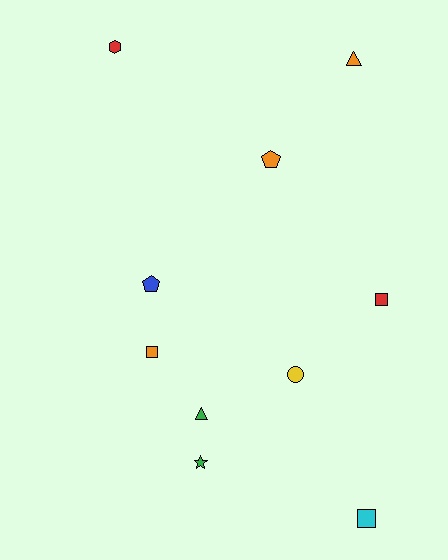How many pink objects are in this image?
There are no pink objects.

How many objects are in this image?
There are 10 objects.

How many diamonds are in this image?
There are no diamonds.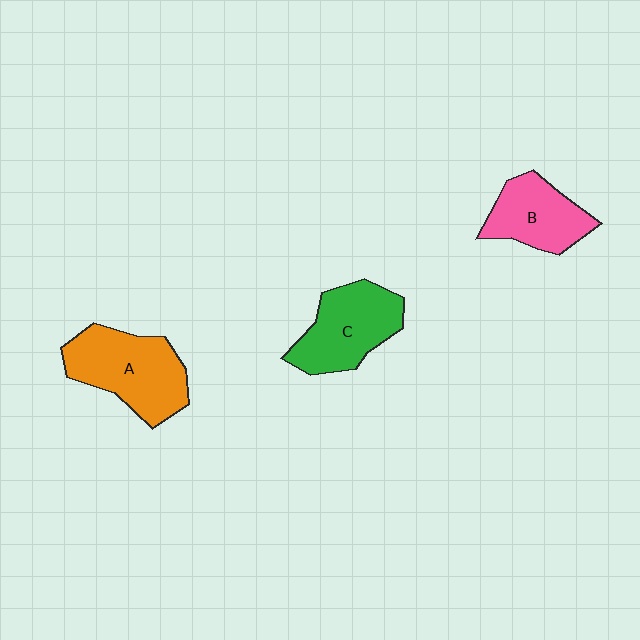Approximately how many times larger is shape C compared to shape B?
Approximately 1.2 times.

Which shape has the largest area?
Shape A (orange).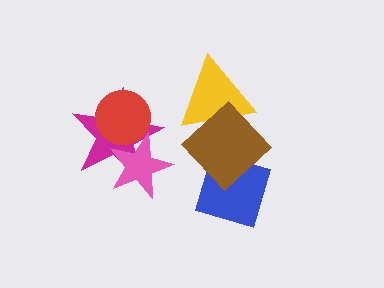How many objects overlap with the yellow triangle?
1 object overlaps with the yellow triangle.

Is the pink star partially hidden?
Yes, it is partially covered by another shape.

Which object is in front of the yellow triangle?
The brown diamond is in front of the yellow triangle.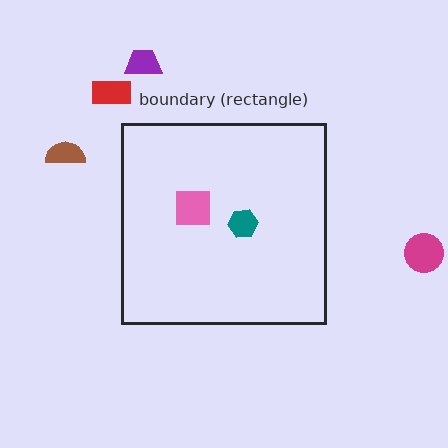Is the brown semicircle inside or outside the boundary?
Outside.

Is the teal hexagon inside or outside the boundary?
Inside.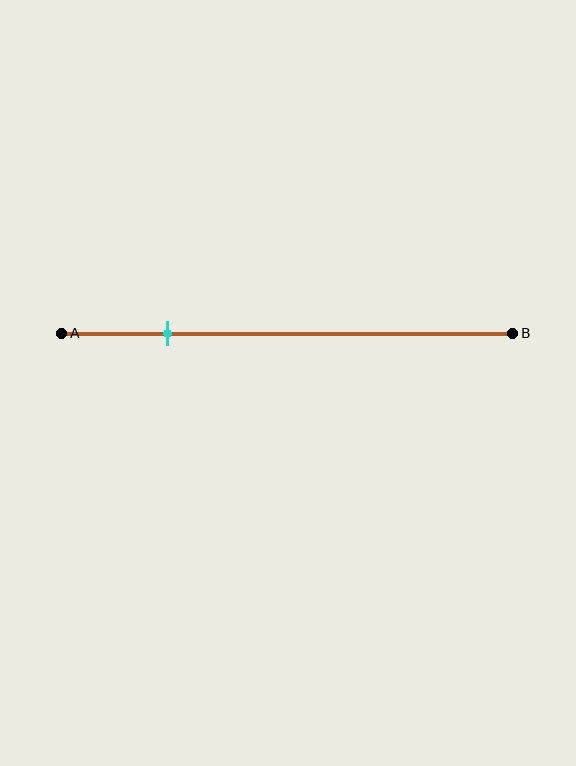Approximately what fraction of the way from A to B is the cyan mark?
The cyan mark is approximately 25% of the way from A to B.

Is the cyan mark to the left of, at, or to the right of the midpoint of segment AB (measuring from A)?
The cyan mark is to the left of the midpoint of segment AB.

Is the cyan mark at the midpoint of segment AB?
No, the mark is at about 25% from A, not at the 50% midpoint.